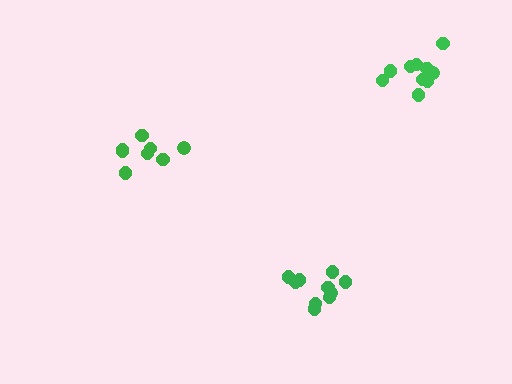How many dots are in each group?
Group 1: 10 dots, Group 2: 8 dots, Group 3: 10 dots (28 total).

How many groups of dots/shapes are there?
There are 3 groups.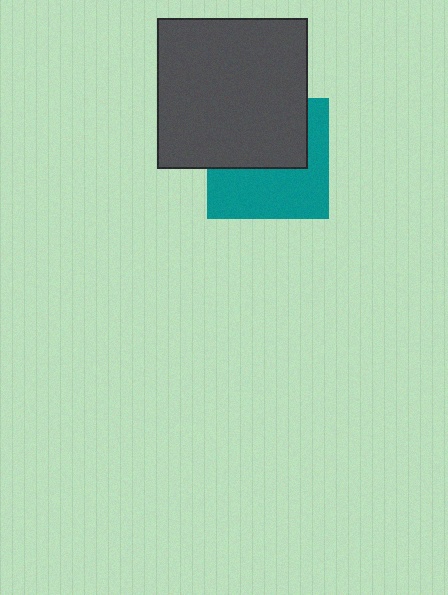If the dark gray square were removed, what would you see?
You would see the complete teal square.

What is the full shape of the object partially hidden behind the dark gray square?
The partially hidden object is a teal square.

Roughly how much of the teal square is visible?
About half of it is visible (roughly 52%).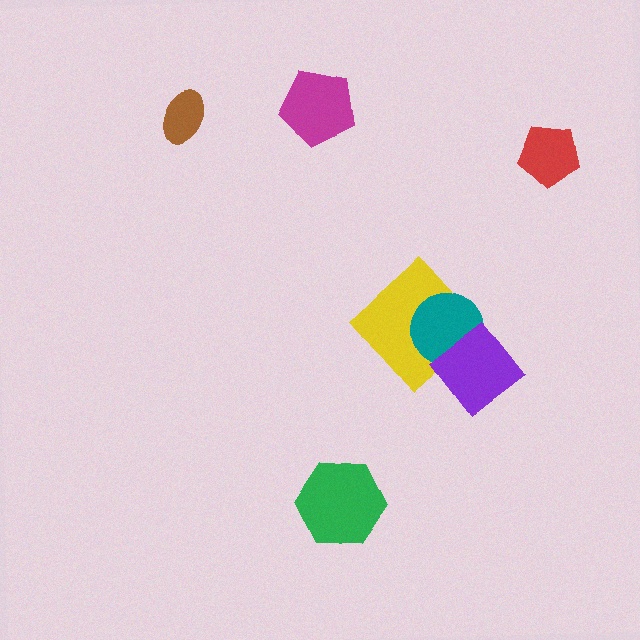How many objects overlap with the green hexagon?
0 objects overlap with the green hexagon.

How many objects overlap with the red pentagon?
0 objects overlap with the red pentagon.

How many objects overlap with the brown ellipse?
0 objects overlap with the brown ellipse.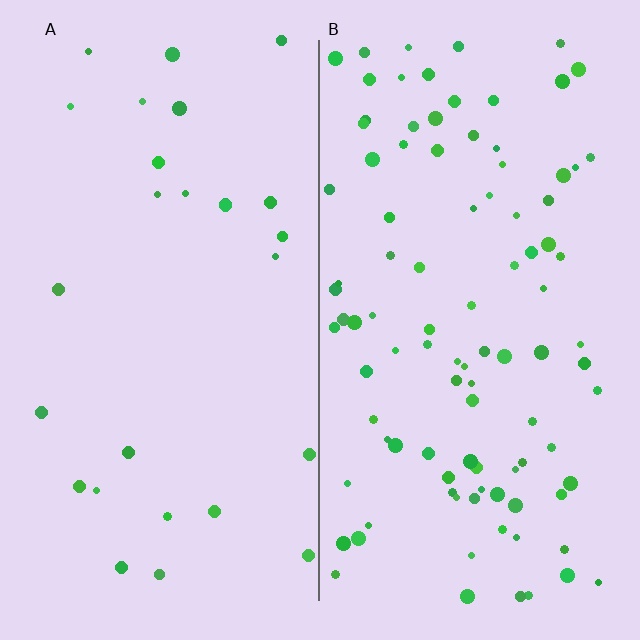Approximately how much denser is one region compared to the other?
Approximately 3.7× — region B over region A.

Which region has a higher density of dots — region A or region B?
B (the right).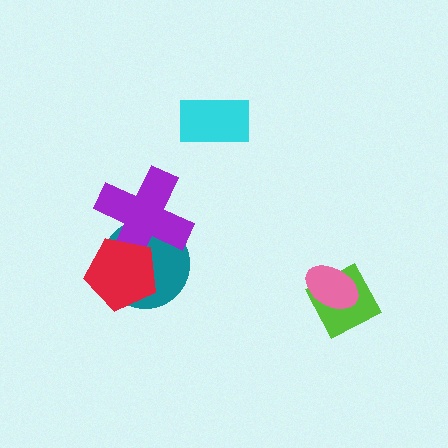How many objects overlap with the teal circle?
2 objects overlap with the teal circle.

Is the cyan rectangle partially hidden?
No, no other shape covers it.